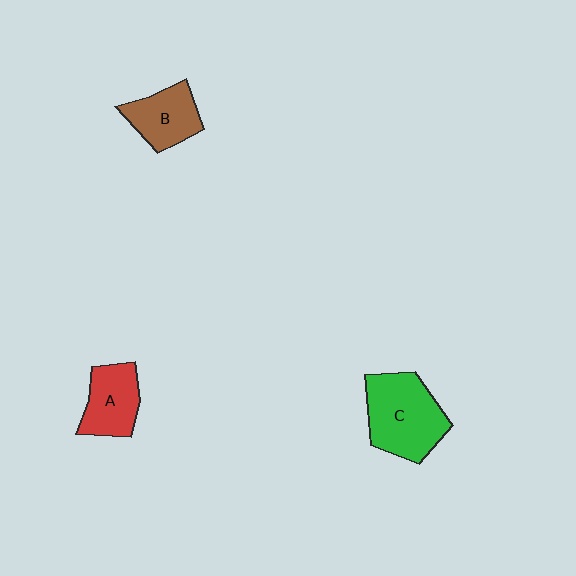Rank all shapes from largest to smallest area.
From largest to smallest: C (green), A (red), B (brown).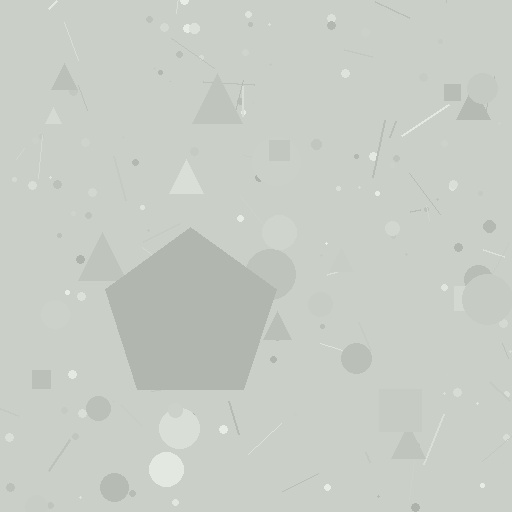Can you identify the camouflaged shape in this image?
The camouflaged shape is a pentagon.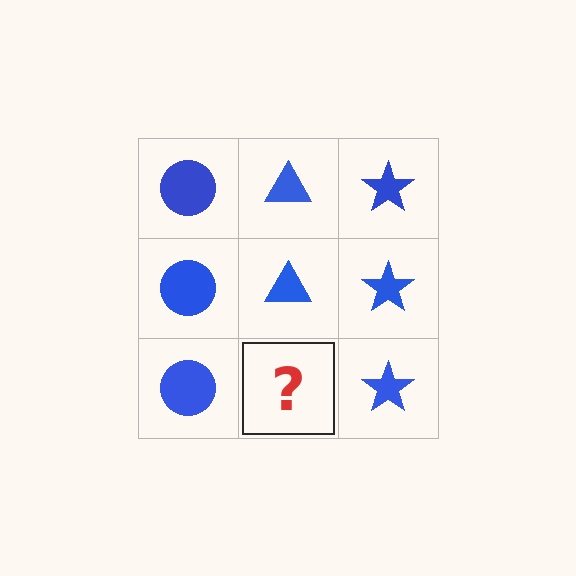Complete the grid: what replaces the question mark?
The question mark should be replaced with a blue triangle.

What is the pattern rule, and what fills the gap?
The rule is that each column has a consistent shape. The gap should be filled with a blue triangle.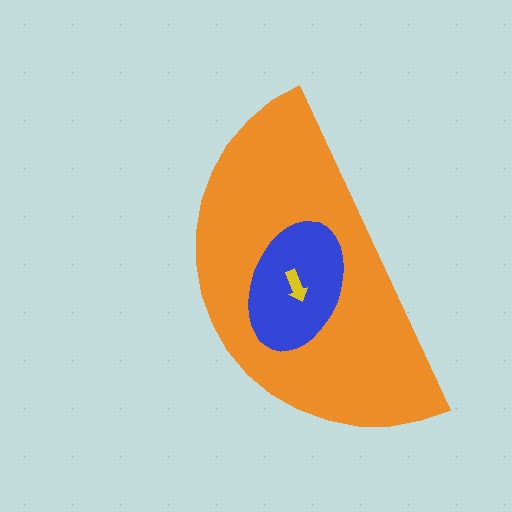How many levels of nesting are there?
3.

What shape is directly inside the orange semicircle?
The blue ellipse.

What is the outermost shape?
The orange semicircle.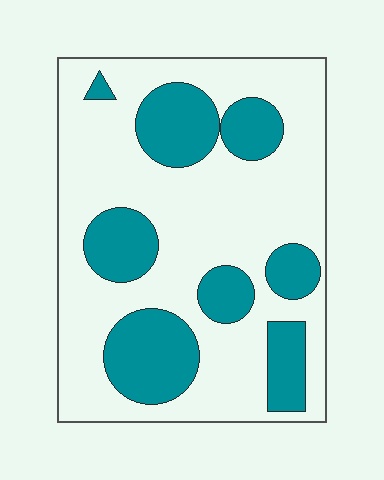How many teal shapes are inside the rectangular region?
8.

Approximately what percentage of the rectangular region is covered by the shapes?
Approximately 30%.